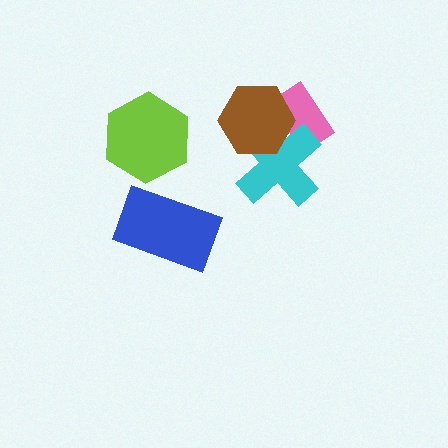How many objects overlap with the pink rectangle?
2 objects overlap with the pink rectangle.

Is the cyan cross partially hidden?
Yes, it is partially covered by another shape.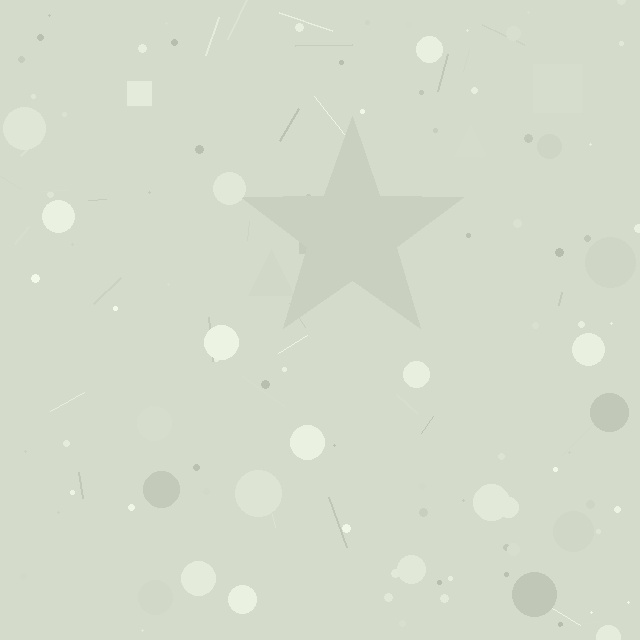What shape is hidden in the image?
A star is hidden in the image.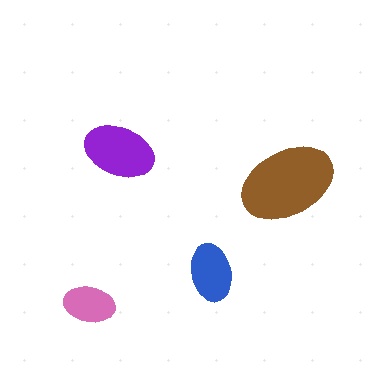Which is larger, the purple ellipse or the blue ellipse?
The purple one.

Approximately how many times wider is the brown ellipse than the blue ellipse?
About 1.5 times wider.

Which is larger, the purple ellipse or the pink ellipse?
The purple one.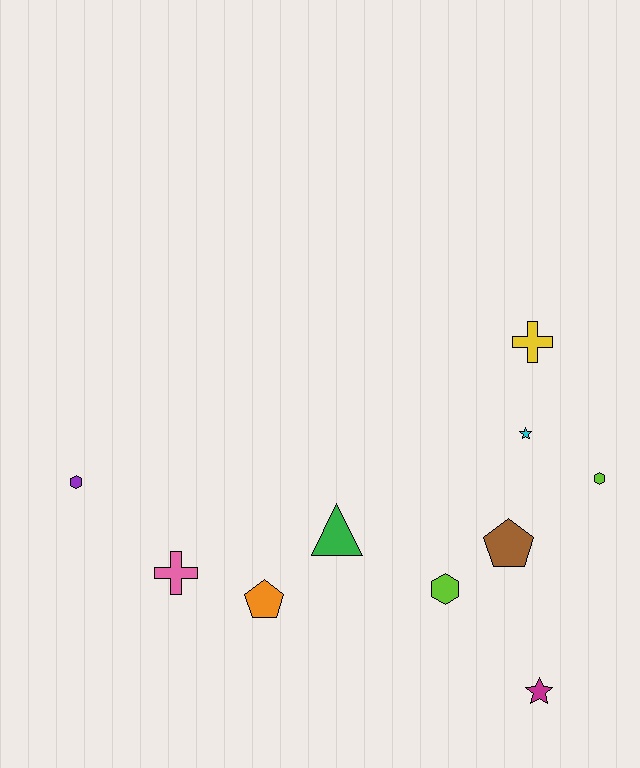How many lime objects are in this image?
There are 2 lime objects.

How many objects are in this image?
There are 10 objects.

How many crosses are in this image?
There are 2 crosses.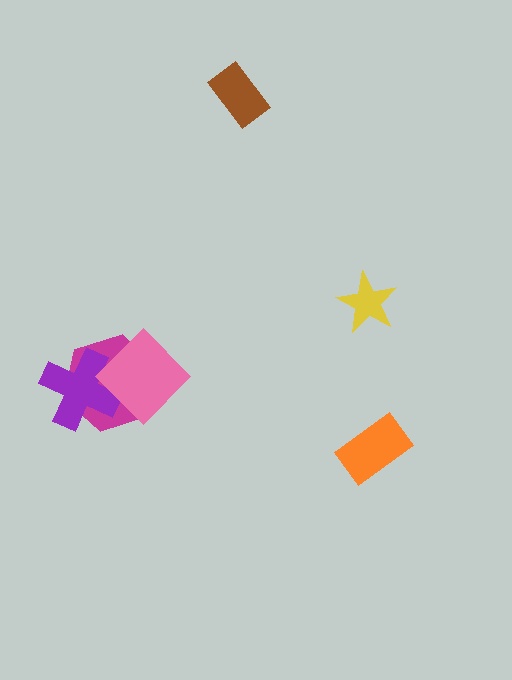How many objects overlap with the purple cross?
2 objects overlap with the purple cross.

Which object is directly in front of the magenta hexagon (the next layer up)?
The purple cross is directly in front of the magenta hexagon.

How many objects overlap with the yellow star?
0 objects overlap with the yellow star.